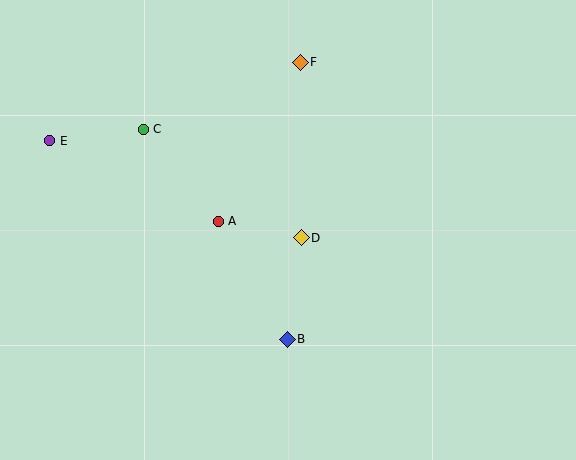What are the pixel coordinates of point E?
Point E is at (50, 141).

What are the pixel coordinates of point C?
Point C is at (143, 129).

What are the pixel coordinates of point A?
Point A is at (218, 221).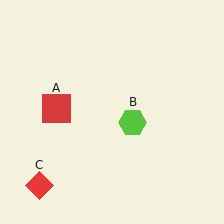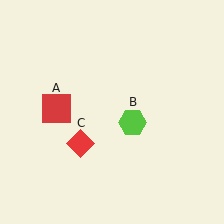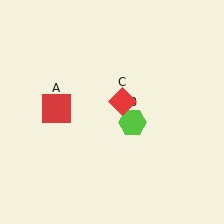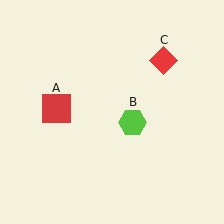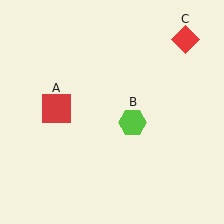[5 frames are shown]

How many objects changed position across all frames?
1 object changed position: red diamond (object C).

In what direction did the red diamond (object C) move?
The red diamond (object C) moved up and to the right.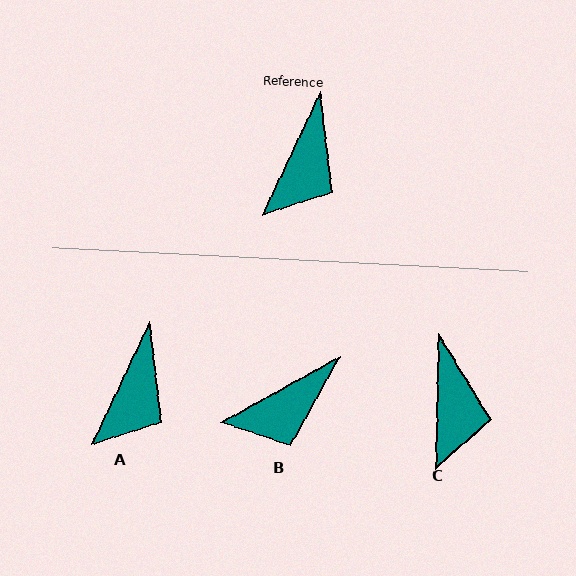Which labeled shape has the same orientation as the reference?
A.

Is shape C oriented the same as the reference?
No, it is off by about 24 degrees.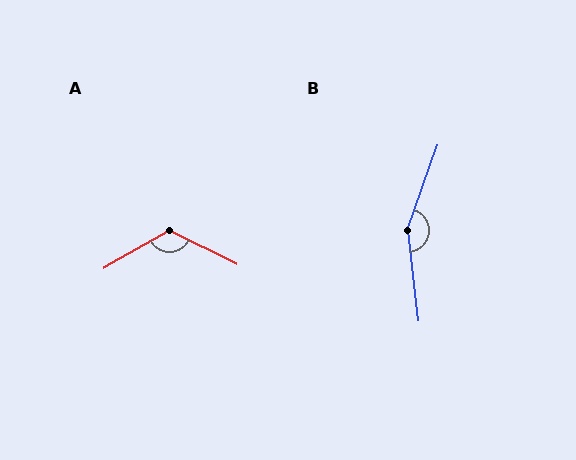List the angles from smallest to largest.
A (124°), B (154°).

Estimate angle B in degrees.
Approximately 154 degrees.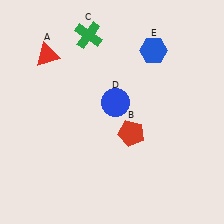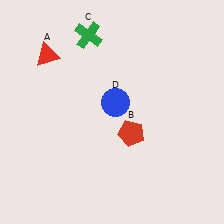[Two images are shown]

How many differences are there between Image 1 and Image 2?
There is 1 difference between the two images.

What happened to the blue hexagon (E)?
The blue hexagon (E) was removed in Image 2. It was in the top-right area of Image 1.